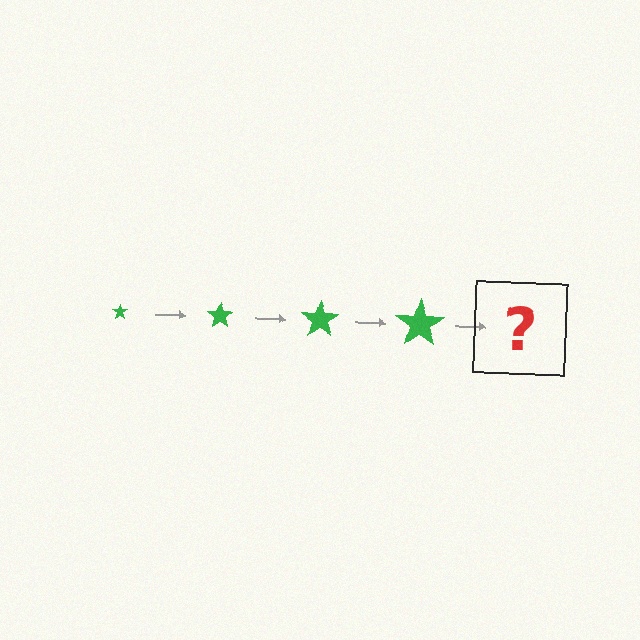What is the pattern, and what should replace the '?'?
The pattern is that the star gets progressively larger each step. The '?' should be a green star, larger than the previous one.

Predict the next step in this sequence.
The next step is a green star, larger than the previous one.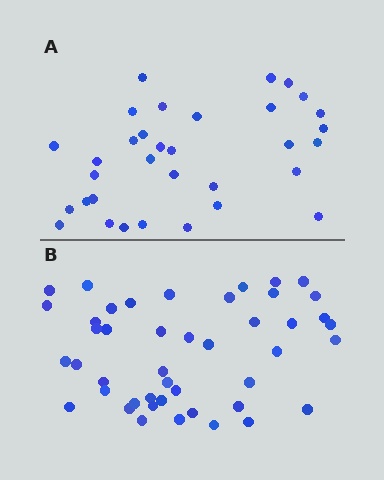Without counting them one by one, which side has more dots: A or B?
Region B (the bottom region) has more dots.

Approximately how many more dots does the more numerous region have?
Region B has roughly 12 or so more dots than region A.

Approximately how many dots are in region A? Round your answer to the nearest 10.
About 30 dots. (The exact count is 33, which rounds to 30.)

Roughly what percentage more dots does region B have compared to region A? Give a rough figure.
About 35% more.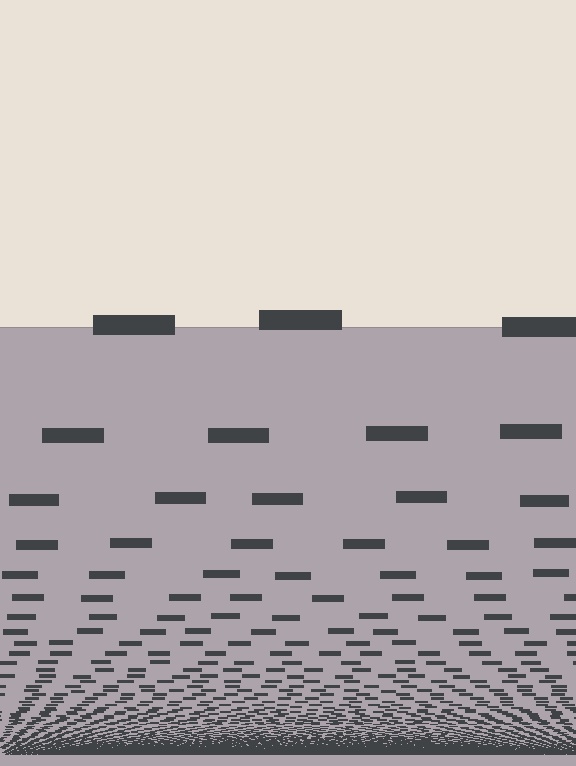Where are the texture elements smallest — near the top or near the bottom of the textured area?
Near the bottom.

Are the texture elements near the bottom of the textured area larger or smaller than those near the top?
Smaller. The gradient is inverted — elements near the bottom are smaller and denser.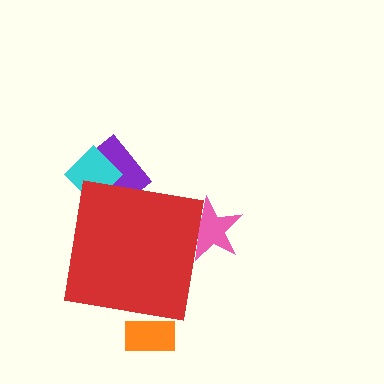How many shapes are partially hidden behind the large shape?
4 shapes are partially hidden.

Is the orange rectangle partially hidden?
Yes, the orange rectangle is partially hidden behind the red square.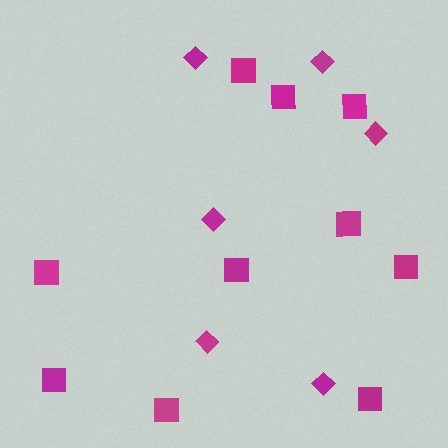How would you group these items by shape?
There are 2 groups: one group of diamonds (6) and one group of squares (10).